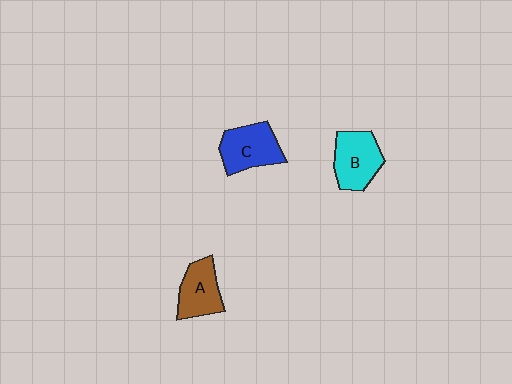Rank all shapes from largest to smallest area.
From largest to smallest: C (blue), B (cyan), A (brown).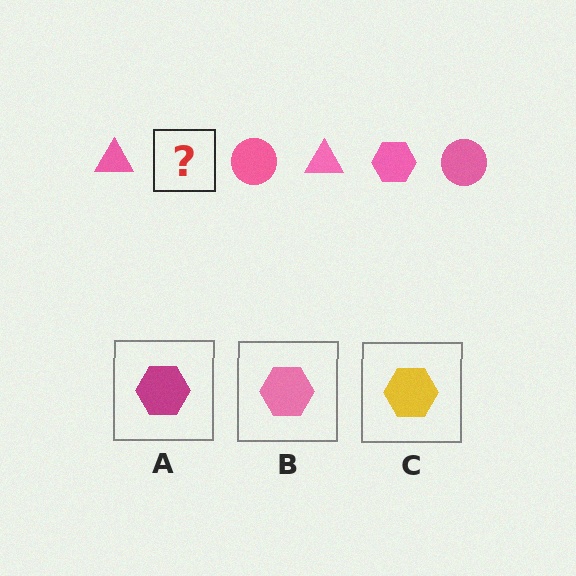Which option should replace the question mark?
Option B.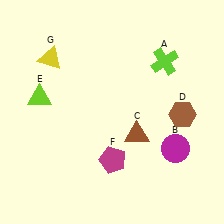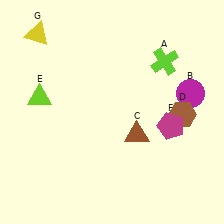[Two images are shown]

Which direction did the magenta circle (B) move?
The magenta circle (B) moved up.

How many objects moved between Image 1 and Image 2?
3 objects moved between the two images.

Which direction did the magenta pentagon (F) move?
The magenta pentagon (F) moved right.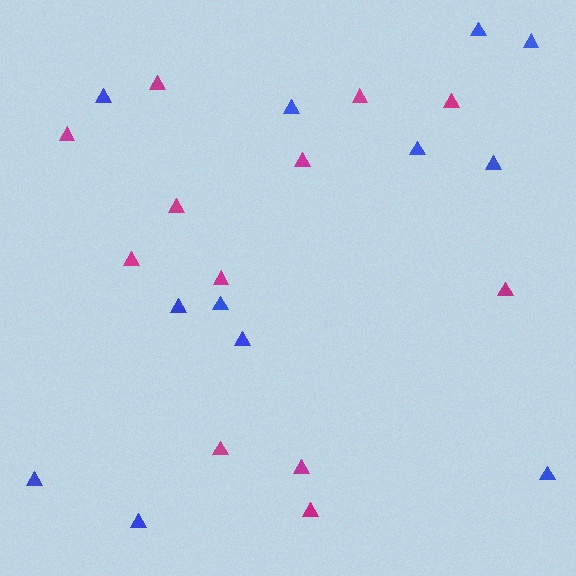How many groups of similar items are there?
There are 2 groups: one group of blue triangles (12) and one group of magenta triangles (12).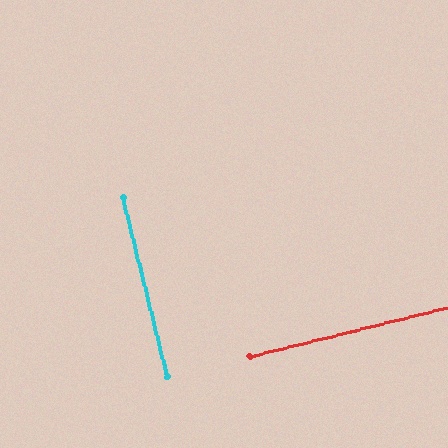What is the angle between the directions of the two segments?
Approximately 90 degrees.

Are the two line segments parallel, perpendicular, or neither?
Perpendicular — they meet at approximately 90°.